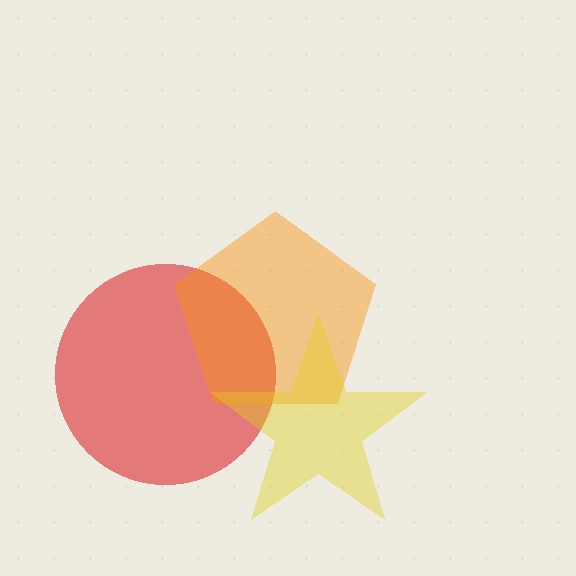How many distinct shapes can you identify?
There are 3 distinct shapes: a red circle, an orange pentagon, a yellow star.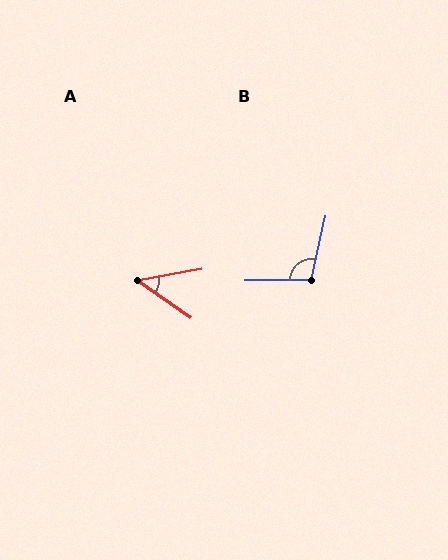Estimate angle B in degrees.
Approximately 103 degrees.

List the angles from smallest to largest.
A (45°), B (103°).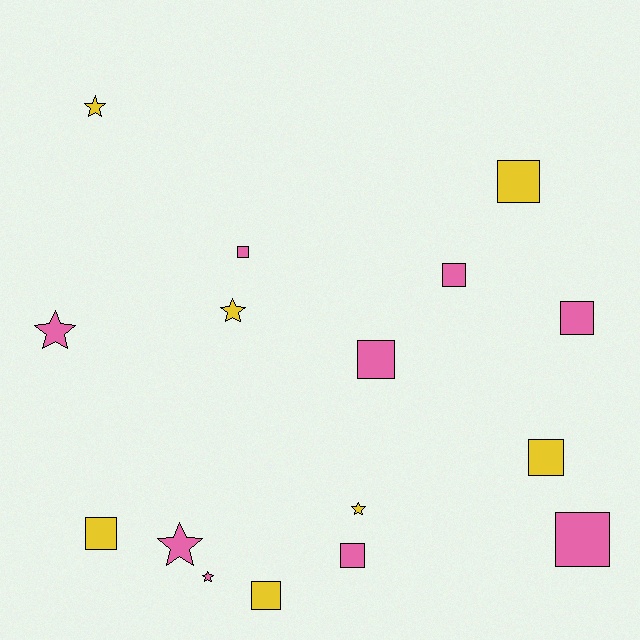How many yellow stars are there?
There are 3 yellow stars.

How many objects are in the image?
There are 16 objects.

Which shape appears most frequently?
Square, with 10 objects.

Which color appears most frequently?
Pink, with 9 objects.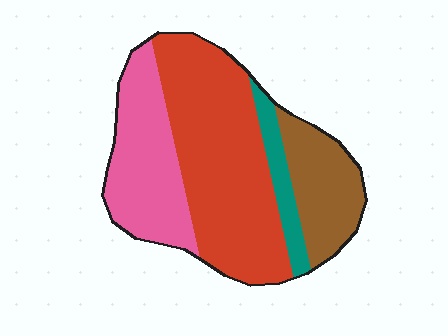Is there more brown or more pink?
Pink.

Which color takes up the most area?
Red, at roughly 45%.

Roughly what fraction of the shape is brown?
Brown takes up less than a quarter of the shape.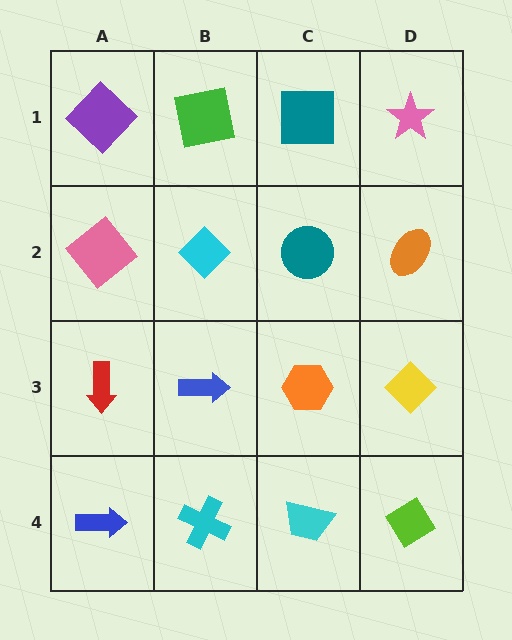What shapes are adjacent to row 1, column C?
A teal circle (row 2, column C), a green square (row 1, column B), a pink star (row 1, column D).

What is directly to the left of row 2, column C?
A cyan diamond.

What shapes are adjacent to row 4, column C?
An orange hexagon (row 3, column C), a cyan cross (row 4, column B), a lime diamond (row 4, column D).